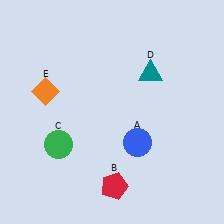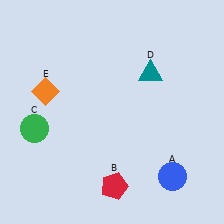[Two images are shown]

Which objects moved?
The objects that moved are: the blue circle (A), the green circle (C).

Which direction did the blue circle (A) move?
The blue circle (A) moved right.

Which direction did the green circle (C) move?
The green circle (C) moved left.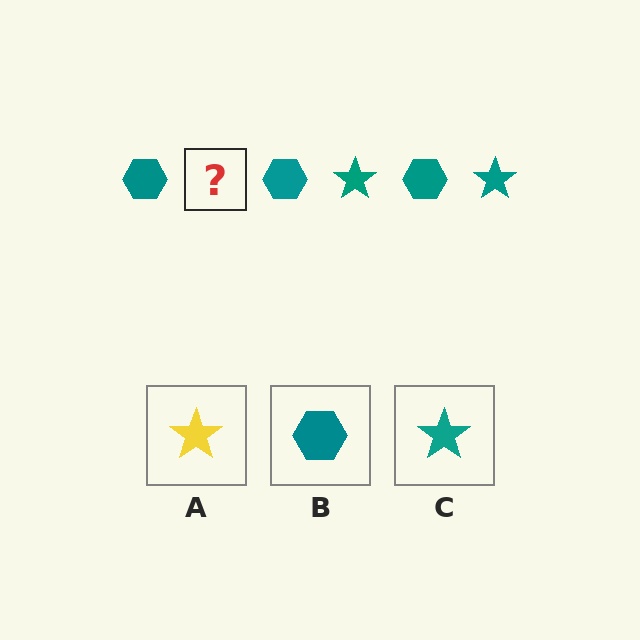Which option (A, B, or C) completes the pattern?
C.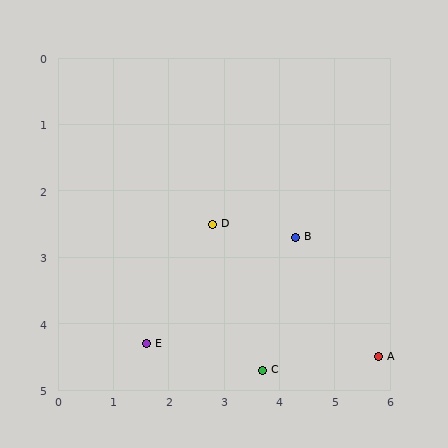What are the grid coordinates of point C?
Point C is at approximately (3.7, 4.7).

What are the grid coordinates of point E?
Point E is at approximately (1.6, 4.3).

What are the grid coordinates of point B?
Point B is at approximately (4.3, 2.7).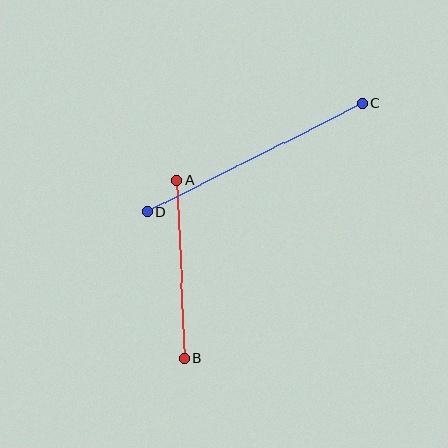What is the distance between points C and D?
The distance is approximately 241 pixels.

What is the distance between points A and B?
The distance is approximately 178 pixels.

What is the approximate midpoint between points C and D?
The midpoint is at approximately (255, 158) pixels.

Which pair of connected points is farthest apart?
Points C and D are farthest apart.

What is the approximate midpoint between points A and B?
The midpoint is at approximately (181, 269) pixels.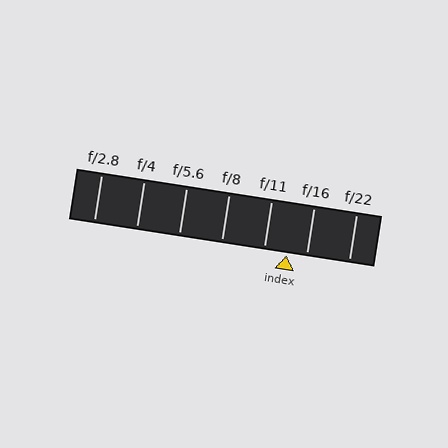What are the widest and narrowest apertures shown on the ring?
The widest aperture shown is f/2.8 and the narrowest is f/22.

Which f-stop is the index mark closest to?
The index mark is closest to f/16.